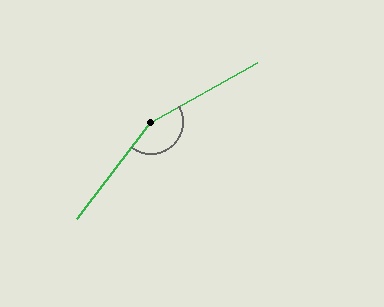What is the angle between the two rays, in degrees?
Approximately 157 degrees.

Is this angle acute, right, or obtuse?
It is obtuse.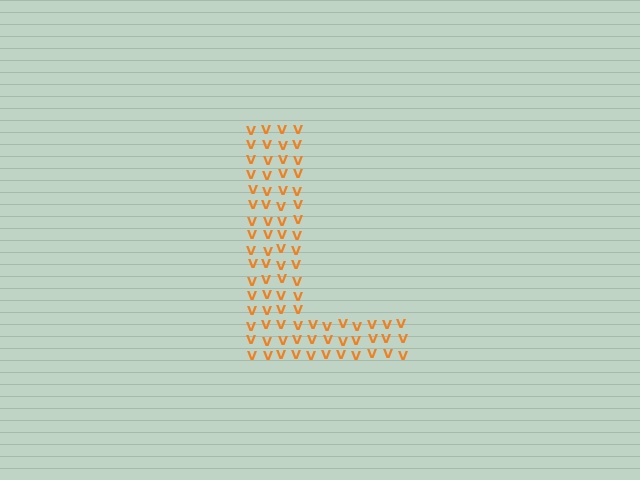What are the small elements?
The small elements are letter V's.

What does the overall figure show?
The overall figure shows the letter L.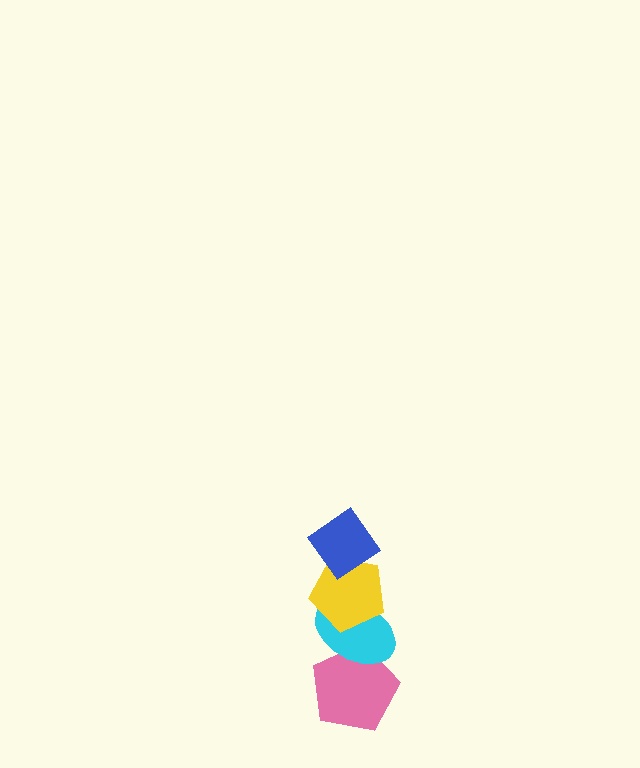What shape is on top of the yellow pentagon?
The blue diamond is on top of the yellow pentagon.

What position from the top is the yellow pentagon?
The yellow pentagon is 2nd from the top.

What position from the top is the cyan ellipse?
The cyan ellipse is 3rd from the top.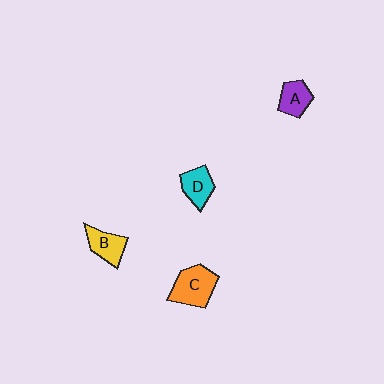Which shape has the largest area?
Shape C (orange).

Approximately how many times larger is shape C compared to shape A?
Approximately 1.6 times.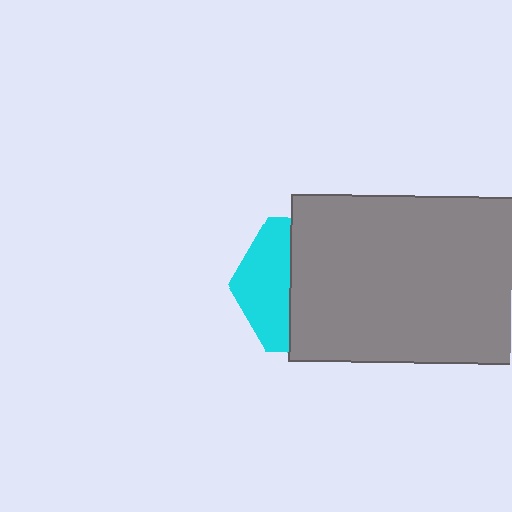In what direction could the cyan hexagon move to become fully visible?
The cyan hexagon could move left. That would shift it out from behind the gray rectangle entirely.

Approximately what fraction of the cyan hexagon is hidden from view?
Roughly 64% of the cyan hexagon is hidden behind the gray rectangle.